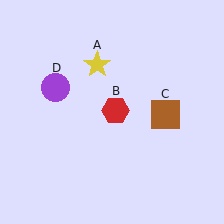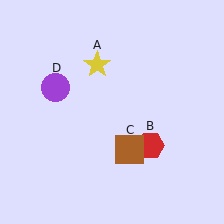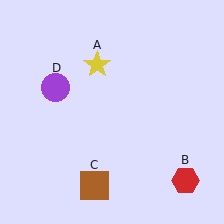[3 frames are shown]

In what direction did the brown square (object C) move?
The brown square (object C) moved down and to the left.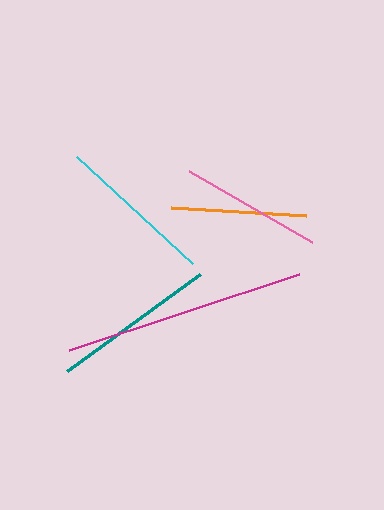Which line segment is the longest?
The magenta line is the longest at approximately 243 pixels.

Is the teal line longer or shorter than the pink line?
The teal line is longer than the pink line.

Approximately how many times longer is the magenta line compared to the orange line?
The magenta line is approximately 1.8 times the length of the orange line.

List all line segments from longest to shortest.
From longest to shortest: magenta, teal, cyan, pink, orange.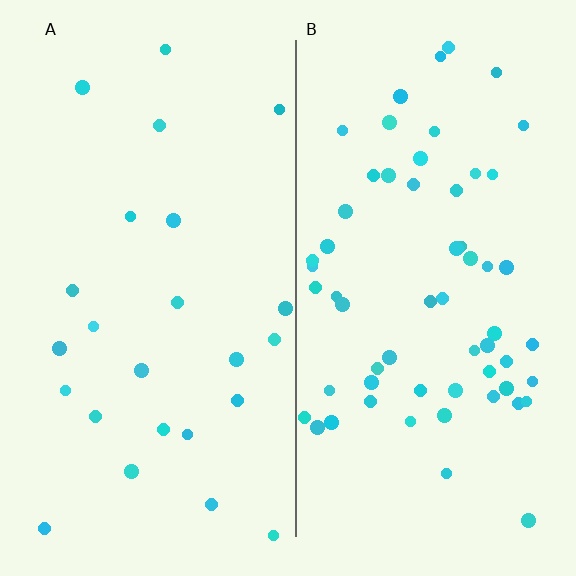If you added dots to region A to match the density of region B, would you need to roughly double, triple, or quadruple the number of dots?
Approximately triple.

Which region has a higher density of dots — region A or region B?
B (the right).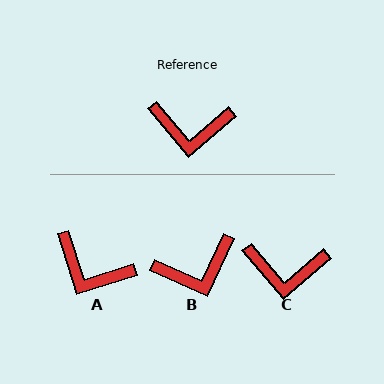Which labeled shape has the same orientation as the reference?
C.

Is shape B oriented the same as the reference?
No, it is off by about 25 degrees.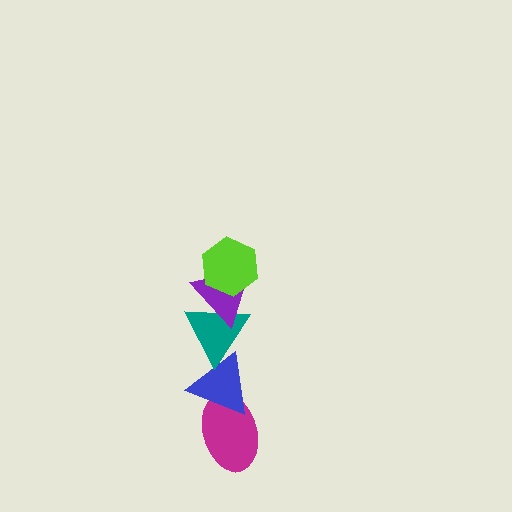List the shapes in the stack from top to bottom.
From top to bottom: the lime hexagon, the purple triangle, the teal triangle, the blue triangle, the magenta ellipse.